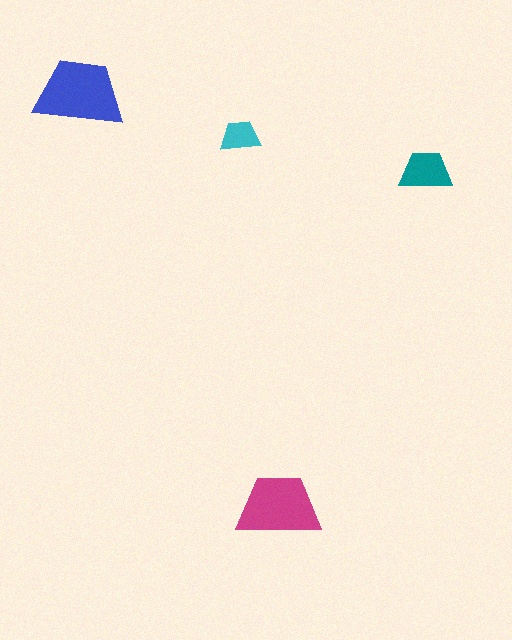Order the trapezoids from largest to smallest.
the blue one, the magenta one, the teal one, the cyan one.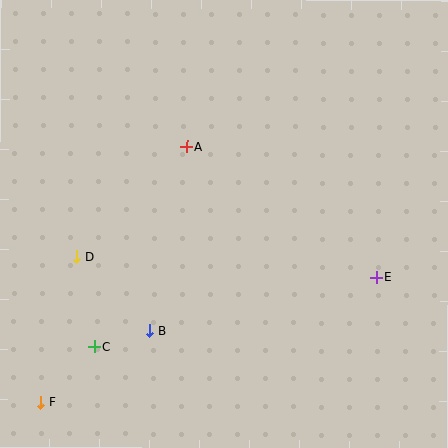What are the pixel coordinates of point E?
Point E is at (376, 277).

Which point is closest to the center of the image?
Point A at (187, 147) is closest to the center.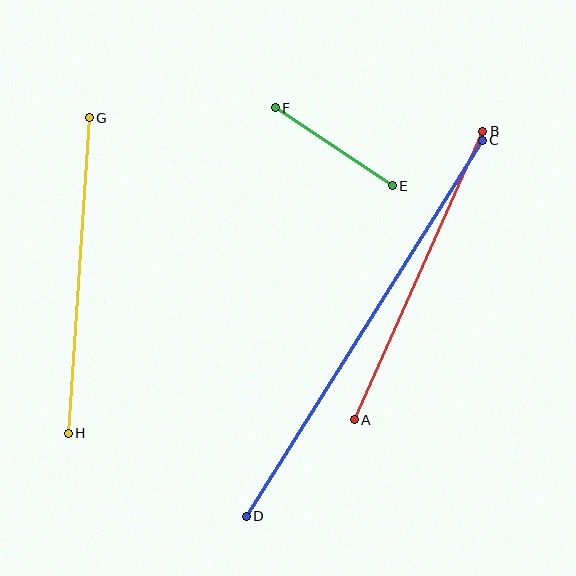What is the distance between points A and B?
The distance is approximately 316 pixels.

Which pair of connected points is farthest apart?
Points C and D are farthest apart.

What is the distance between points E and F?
The distance is approximately 141 pixels.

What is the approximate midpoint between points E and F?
The midpoint is at approximately (334, 147) pixels.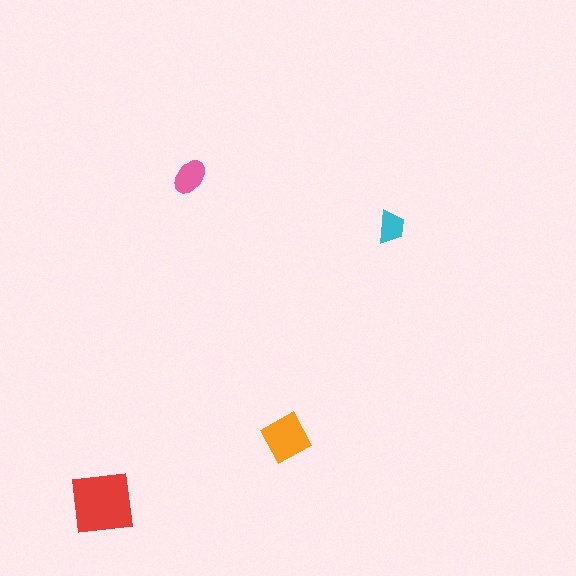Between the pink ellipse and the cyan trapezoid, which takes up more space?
The pink ellipse.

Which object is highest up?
The pink ellipse is topmost.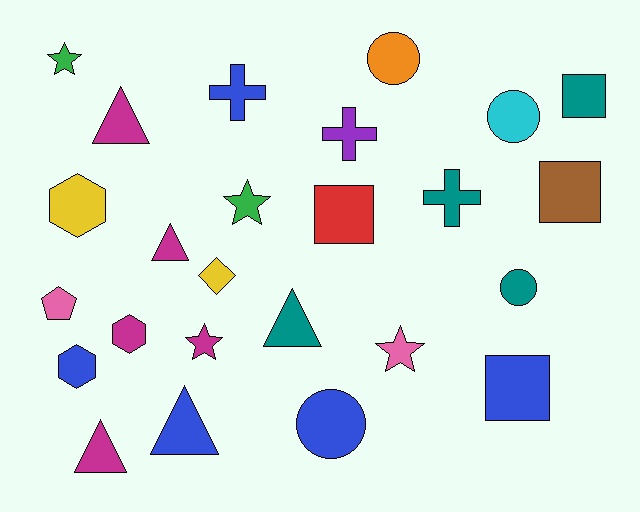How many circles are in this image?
There are 4 circles.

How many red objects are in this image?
There is 1 red object.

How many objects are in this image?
There are 25 objects.